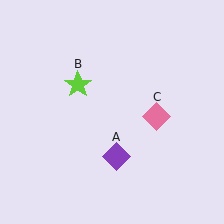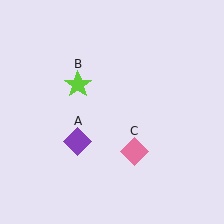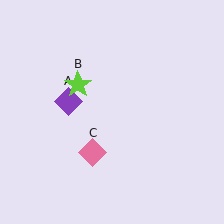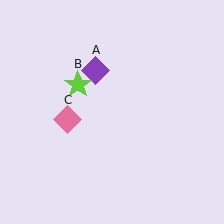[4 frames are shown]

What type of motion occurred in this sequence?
The purple diamond (object A), pink diamond (object C) rotated clockwise around the center of the scene.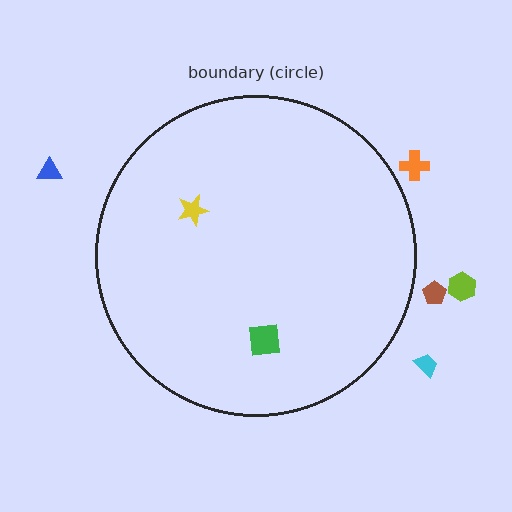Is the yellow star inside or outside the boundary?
Inside.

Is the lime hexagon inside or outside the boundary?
Outside.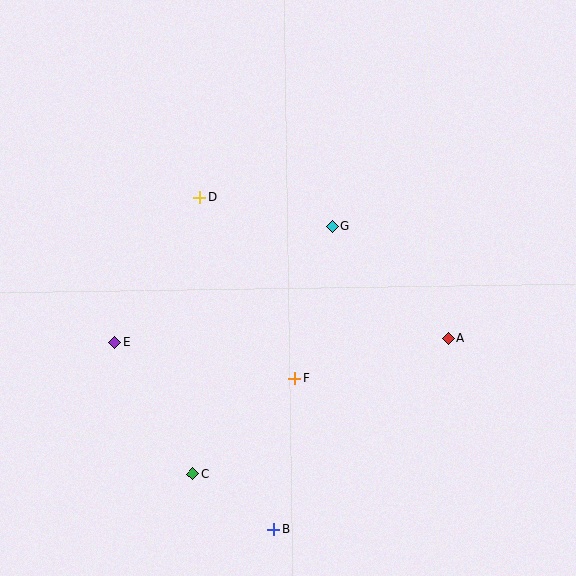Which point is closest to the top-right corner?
Point G is closest to the top-right corner.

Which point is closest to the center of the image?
Point G at (333, 227) is closest to the center.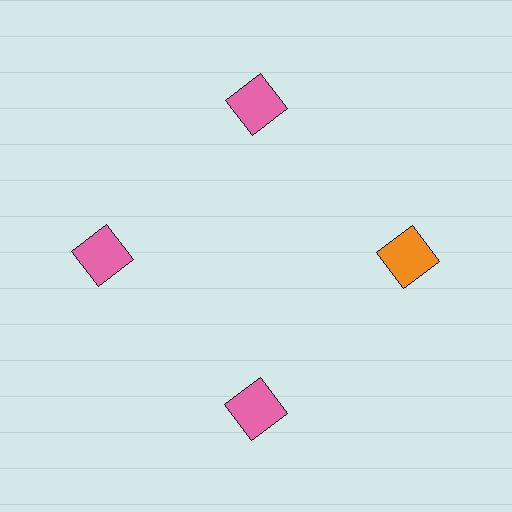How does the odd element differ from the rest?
It has a different color: orange instead of pink.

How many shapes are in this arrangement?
There are 4 shapes arranged in a ring pattern.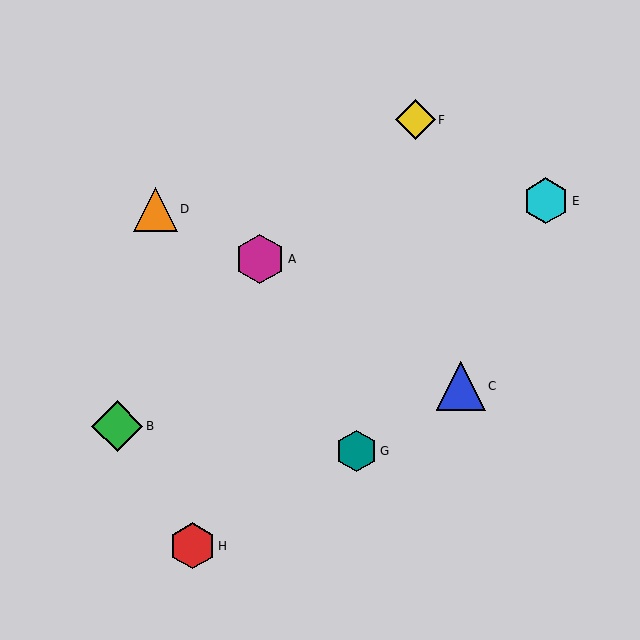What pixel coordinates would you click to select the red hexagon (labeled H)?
Click at (192, 546) to select the red hexagon H.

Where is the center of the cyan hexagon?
The center of the cyan hexagon is at (546, 201).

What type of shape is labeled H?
Shape H is a red hexagon.